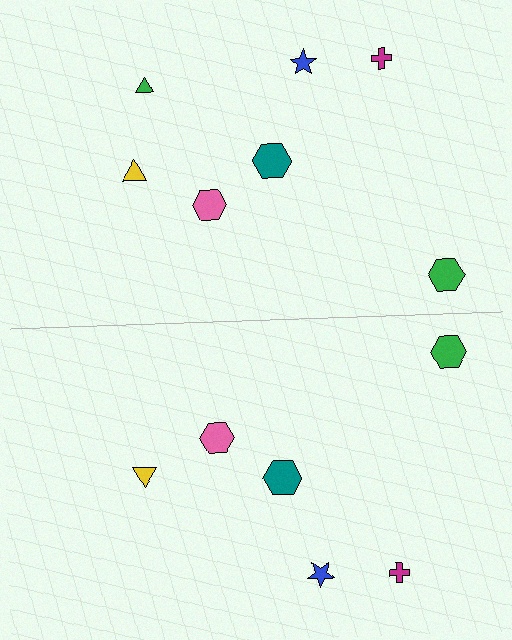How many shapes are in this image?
There are 13 shapes in this image.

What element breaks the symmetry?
A green triangle is missing from the bottom side.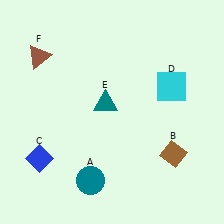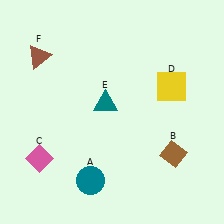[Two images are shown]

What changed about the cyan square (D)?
In Image 1, D is cyan. In Image 2, it changed to yellow.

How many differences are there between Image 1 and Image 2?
There are 2 differences between the two images.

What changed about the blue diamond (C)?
In Image 1, C is blue. In Image 2, it changed to pink.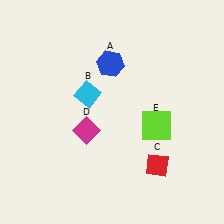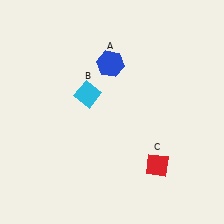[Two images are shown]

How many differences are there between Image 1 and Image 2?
There are 2 differences between the two images.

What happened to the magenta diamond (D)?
The magenta diamond (D) was removed in Image 2. It was in the bottom-left area of Image 1.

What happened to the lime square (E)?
The lime square (E) was removed in Image 2. It was in the bottom-right area of Image 1.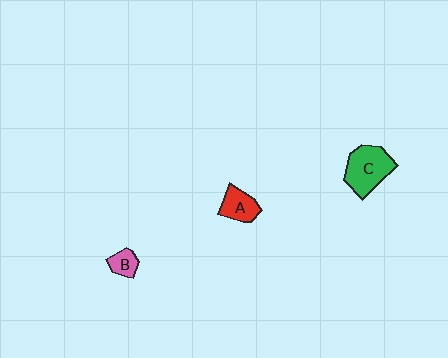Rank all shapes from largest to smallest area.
From largest to smallest: C (green), A (red), B (pink).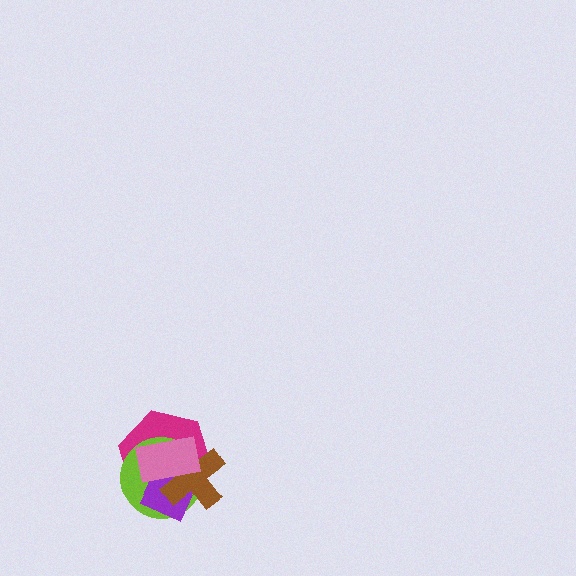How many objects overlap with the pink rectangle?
4 objects overlap with the pink rectangle.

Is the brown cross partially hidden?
Yes, it is partially covered by another shape.